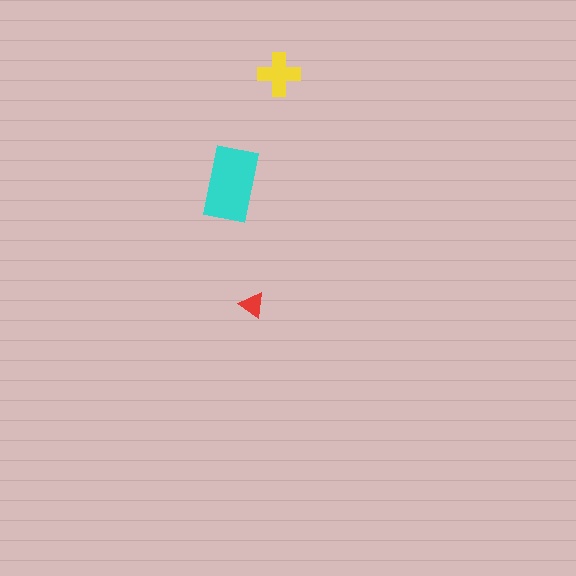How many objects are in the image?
There are 3 objects in the image.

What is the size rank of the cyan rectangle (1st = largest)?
1st.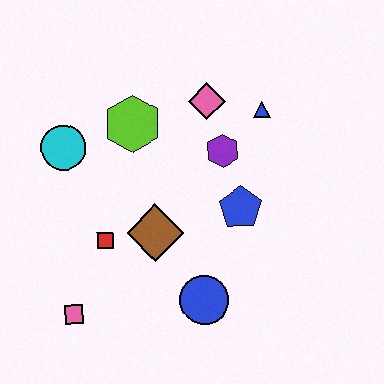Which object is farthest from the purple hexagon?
The pink square is farthest from the purple hexagon.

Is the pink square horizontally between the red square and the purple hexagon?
No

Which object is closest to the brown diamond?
The red square is closest to the brown diamond.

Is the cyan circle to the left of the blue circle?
Yes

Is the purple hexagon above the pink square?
Yes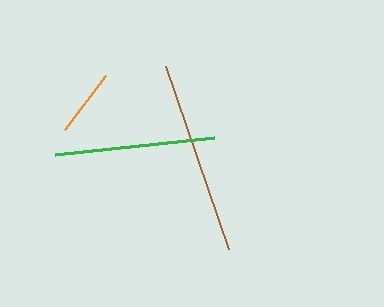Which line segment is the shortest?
The orange line is the shortest at approximately 68 pixels.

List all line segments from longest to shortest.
From longest to shortest: brown, green, orange.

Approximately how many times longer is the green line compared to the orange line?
The green line is approximately 2.3 times the length of the orange line.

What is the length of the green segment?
The green segment is approximately 159 pixels long.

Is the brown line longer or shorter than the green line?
The brown line is longer than the green line.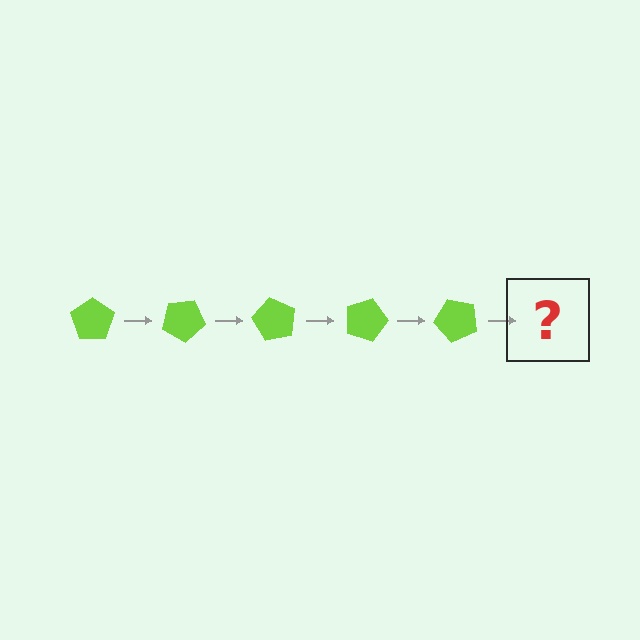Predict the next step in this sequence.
The next step is a lime pentagon rotated 150 degrees.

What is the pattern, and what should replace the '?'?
The pattern is that the pentagon rotates 30 degrees each step. The '?' should be a lime pentagon rotated 150 degrees.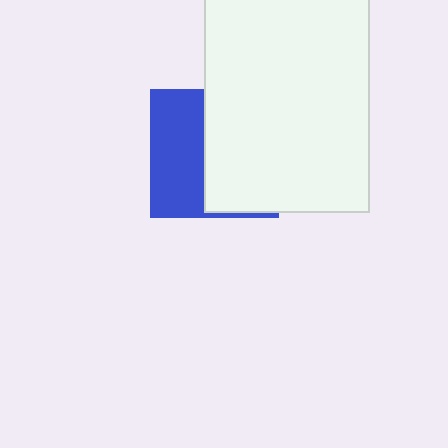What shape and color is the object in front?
The object in front is a white rectangle.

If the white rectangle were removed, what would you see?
You would see the complete blue square.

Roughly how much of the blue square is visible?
A small part of it is visible (roughly 43%).